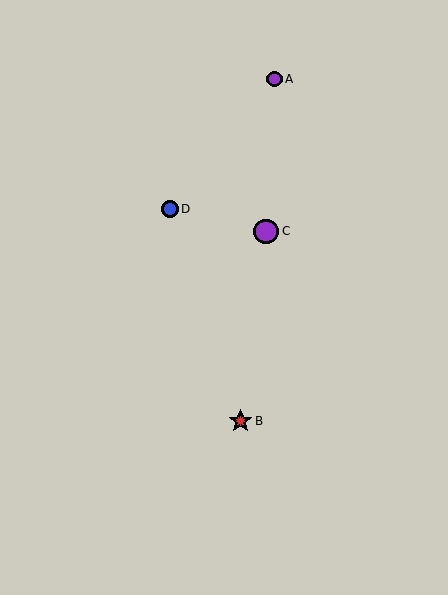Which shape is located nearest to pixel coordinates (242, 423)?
The red star (labeled B) at (241, 421) is nearest to that location.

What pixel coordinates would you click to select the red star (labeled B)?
Click at (241, 421) to select the red star B.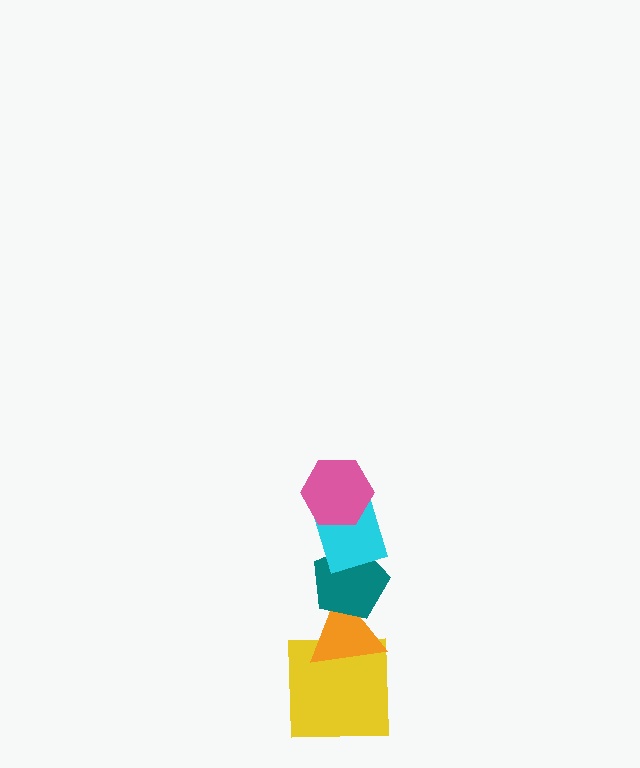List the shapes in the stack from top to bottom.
From top to bottom: the pink hexagon, the cyan diamond, the teal pentagon, the orange triangle, the yellow square.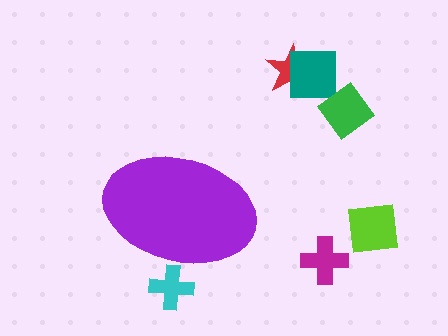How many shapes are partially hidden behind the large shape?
1 shape is partially hidden.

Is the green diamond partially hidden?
No, the green diamond is fully visible.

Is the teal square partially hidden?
No, the teal square is fully visible.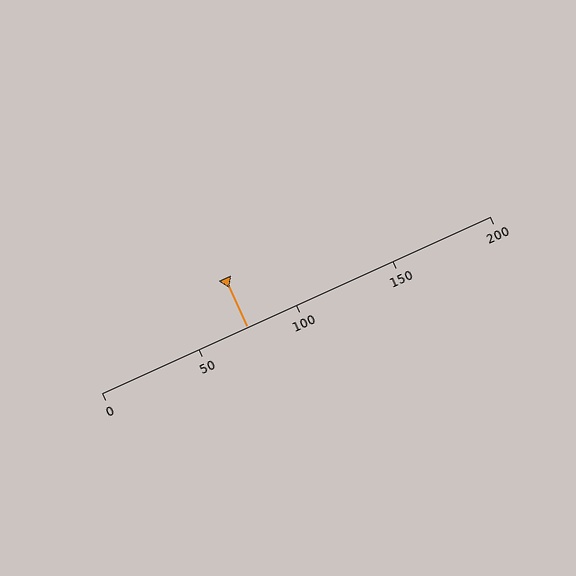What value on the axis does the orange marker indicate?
The marker indicates approximately 75.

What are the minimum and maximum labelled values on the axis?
The axis runs from 0 to 200.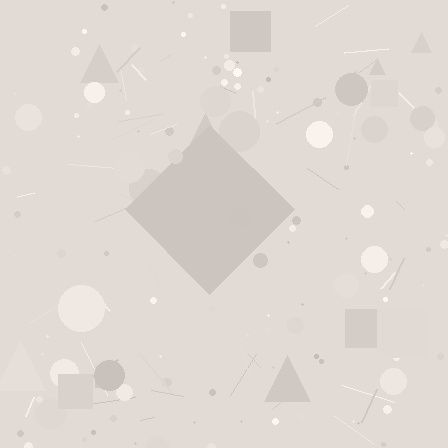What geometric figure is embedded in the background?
A diamond is embedded in the background.